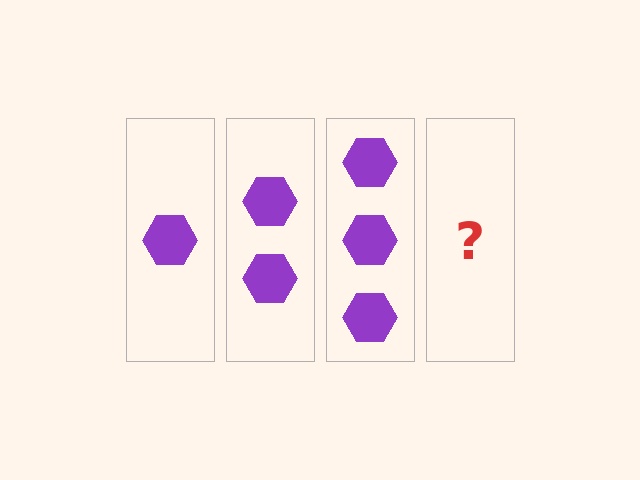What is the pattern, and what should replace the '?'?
The pattern is that each step adds one more hexagon. The '?' should be 4 hexagons.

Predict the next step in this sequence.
The next step is 4 hexagons.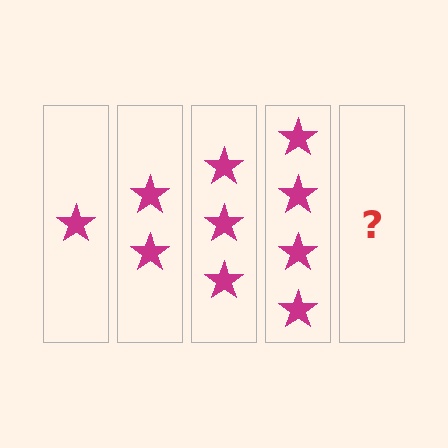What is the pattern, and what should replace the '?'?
The pattern is that each step adds one more star. The '?' should be 5 stars.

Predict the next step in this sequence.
The next step is 5 stars.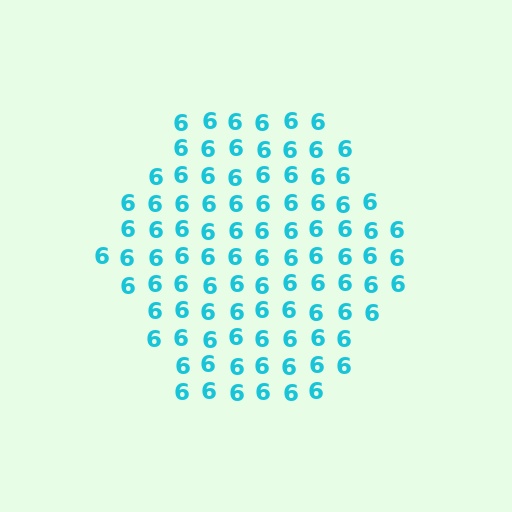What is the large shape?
The large shape is a hexagon.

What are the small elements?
The small elements are digit 6's.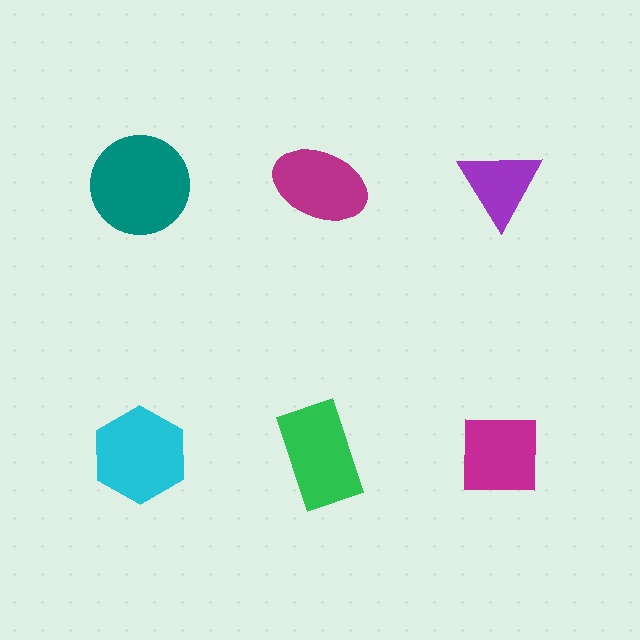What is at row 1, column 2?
A magenta ellipse.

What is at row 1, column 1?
A teal circle.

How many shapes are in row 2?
3 shapes.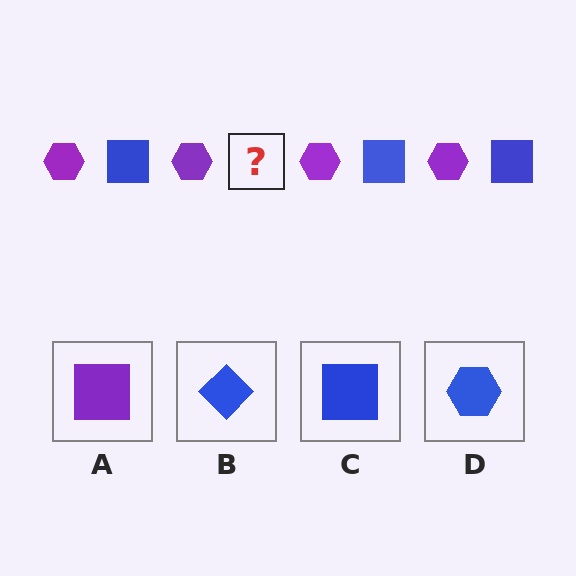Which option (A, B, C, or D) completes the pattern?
C.